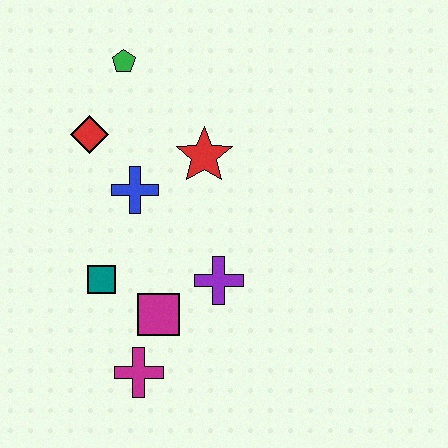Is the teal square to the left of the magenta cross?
Yes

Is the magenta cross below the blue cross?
Yes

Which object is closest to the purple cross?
The magenta square is closest to the purple cross.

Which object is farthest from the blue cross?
The magenta cross is farthest from the blue cross.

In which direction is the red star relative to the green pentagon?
The red star is below the green pentagon.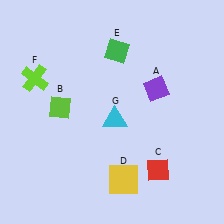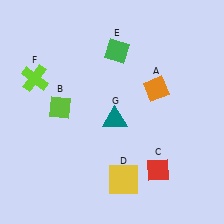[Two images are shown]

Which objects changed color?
A changed from purple to orange. G changed from cyan to teal.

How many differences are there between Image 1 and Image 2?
There are 2 differences between the two images.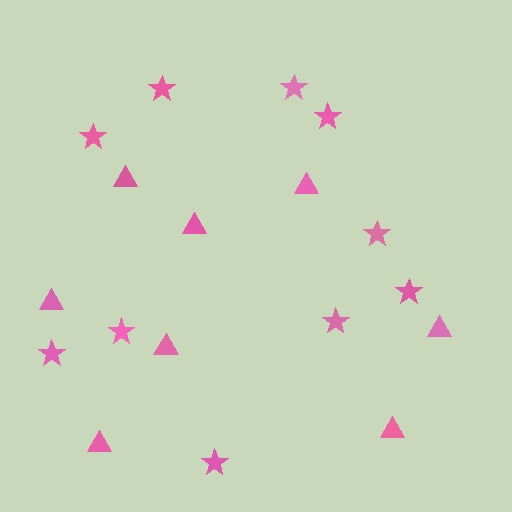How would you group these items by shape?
There are 2 groups: one group of triangles (8) and one group of stars (10).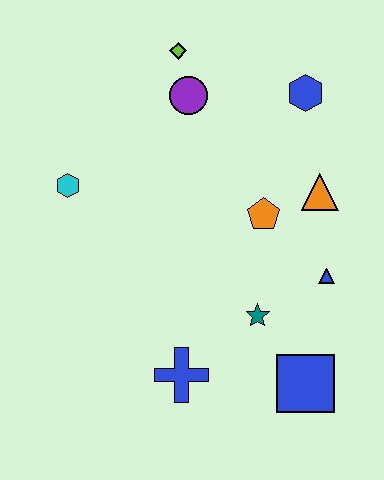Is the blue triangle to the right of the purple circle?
Yes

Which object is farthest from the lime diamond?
The blue square is farthest from the lime diamond.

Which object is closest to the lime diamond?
The purple circle is closest to the lime diamond.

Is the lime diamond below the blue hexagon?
No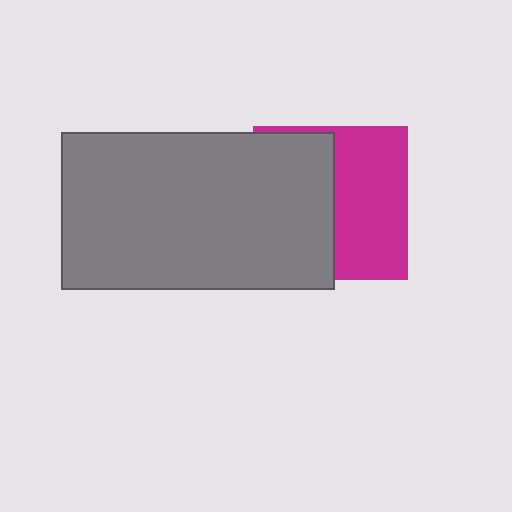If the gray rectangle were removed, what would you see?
You would see the complete magenta square.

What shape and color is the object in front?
The object in front is a gray rectangle.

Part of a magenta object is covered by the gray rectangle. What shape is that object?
It is a square.